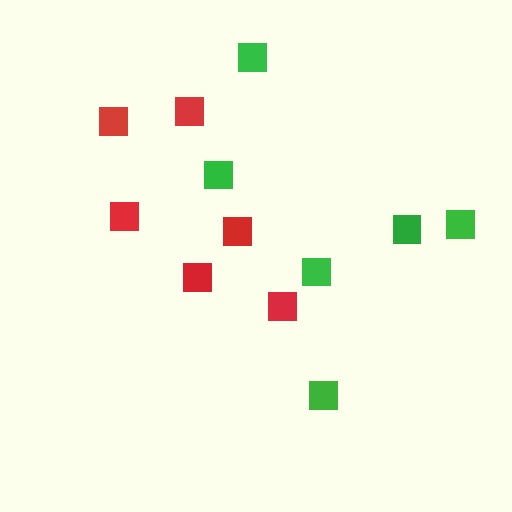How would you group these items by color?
There are 2 groups: one group of red squares (6) and one group of green squares (6).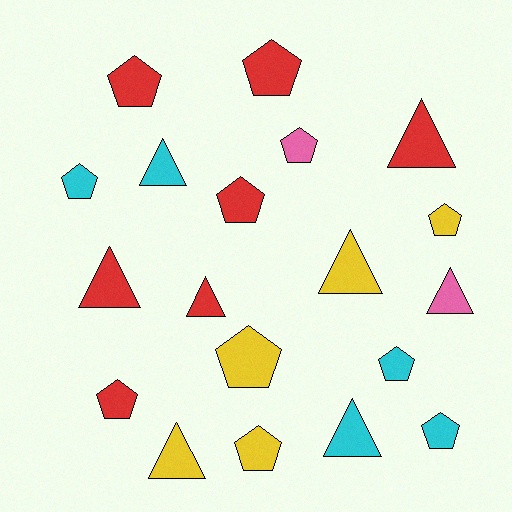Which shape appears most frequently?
Pentagon, with 11 objects.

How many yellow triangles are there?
There are 2 yellow triangles.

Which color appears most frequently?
Red, with 7 objects.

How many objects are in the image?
There are 19 objects.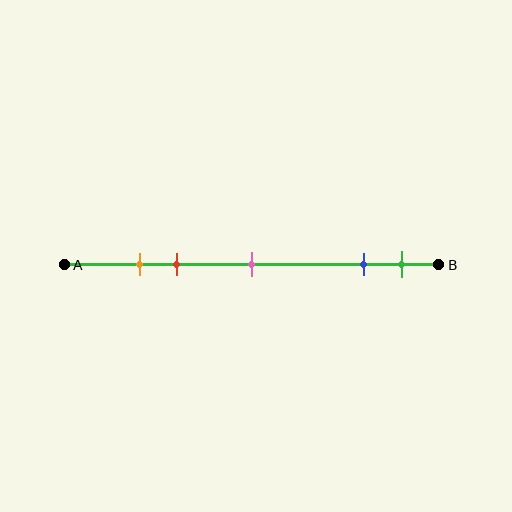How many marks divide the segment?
There are 5 marks dividing the segment.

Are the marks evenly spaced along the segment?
No, the marks are not evenly spaced.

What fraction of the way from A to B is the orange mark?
The orange mark is approximately 20% (0.2) of the way from A to B.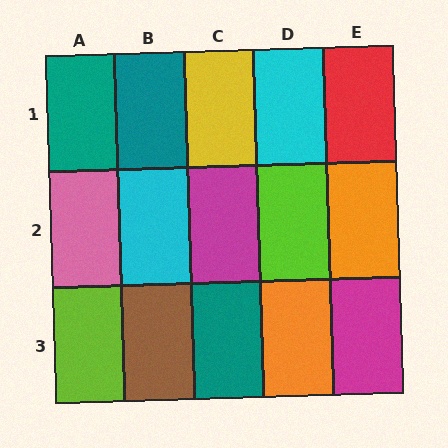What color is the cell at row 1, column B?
Teal.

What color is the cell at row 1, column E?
Red.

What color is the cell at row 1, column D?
Cyan.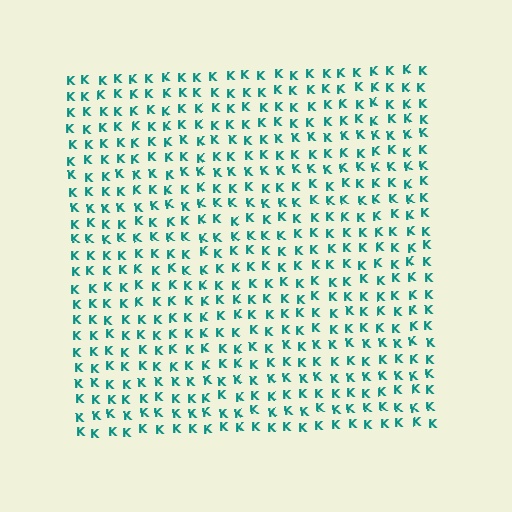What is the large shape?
The large shape is a square.